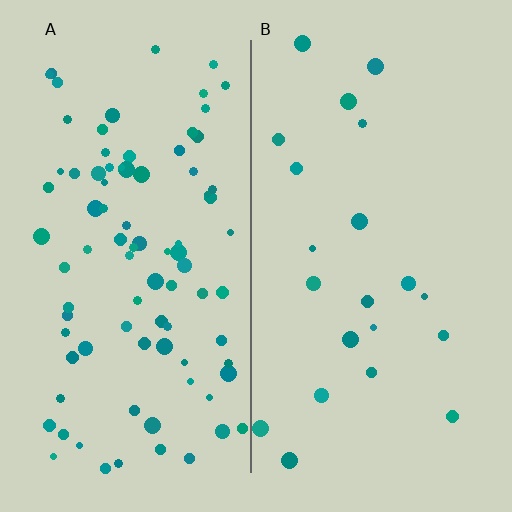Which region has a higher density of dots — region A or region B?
A (the left).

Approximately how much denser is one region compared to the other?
Approximately 4.1× — region A over region B.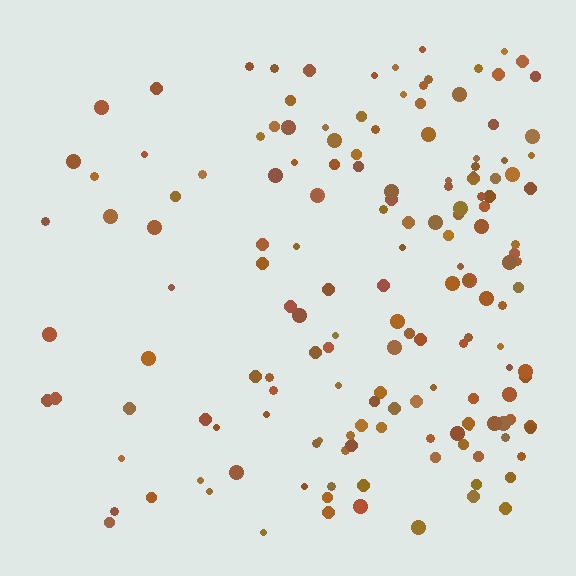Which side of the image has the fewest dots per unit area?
The left.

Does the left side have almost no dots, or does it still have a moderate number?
Still a moderate number, just noticeably fewer than the right.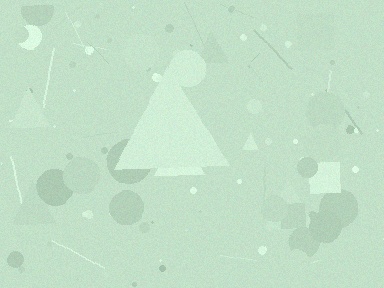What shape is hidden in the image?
A triangle is hidden in the image.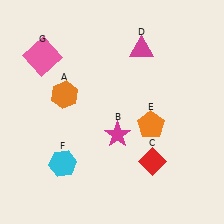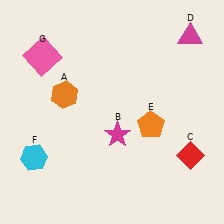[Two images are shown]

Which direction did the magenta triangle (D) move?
The magenta triangle (D) moved right.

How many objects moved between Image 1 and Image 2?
3 objects moved between the two images.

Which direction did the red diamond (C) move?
The red diamond (C) moved right.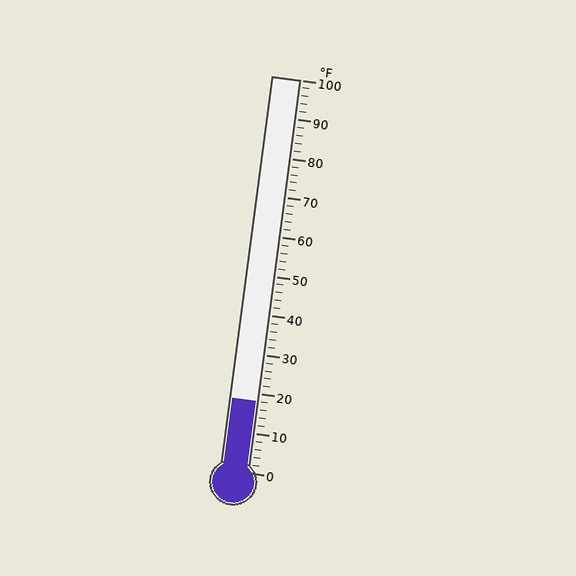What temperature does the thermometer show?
The thermometer shows approximately 18°F.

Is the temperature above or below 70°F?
The temperature is below 70°F.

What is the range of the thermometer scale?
The thermometer scale ranges from 0°F to 100°F.